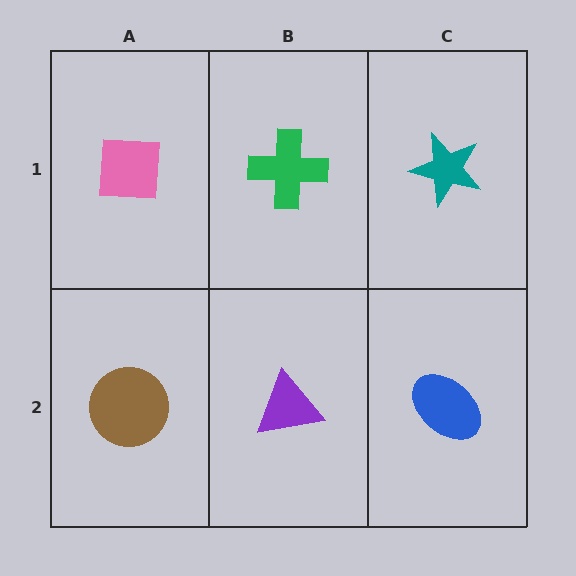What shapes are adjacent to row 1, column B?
A purple triangle (row 2, column B), a pink square (row 1, column A), a teal star (row 1, column C).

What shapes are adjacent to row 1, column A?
A brown circle (row 2, column A), a green cross (row 1, column B).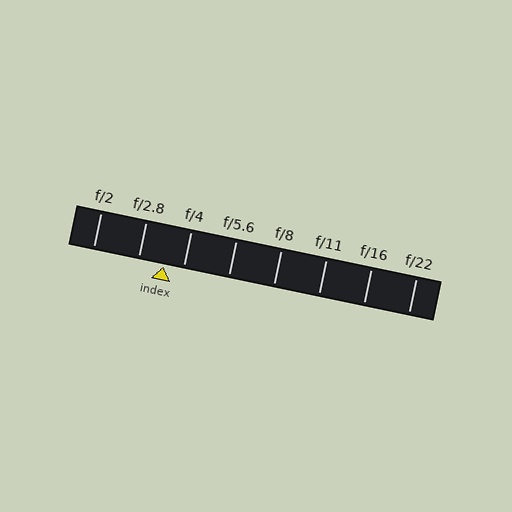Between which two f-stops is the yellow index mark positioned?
The index mark is between f/2.8 and f/4.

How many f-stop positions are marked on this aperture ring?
There are 8 f-stop positions marked.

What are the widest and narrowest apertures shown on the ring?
The widest aperture shown is f/2 and the narrowest is f/22.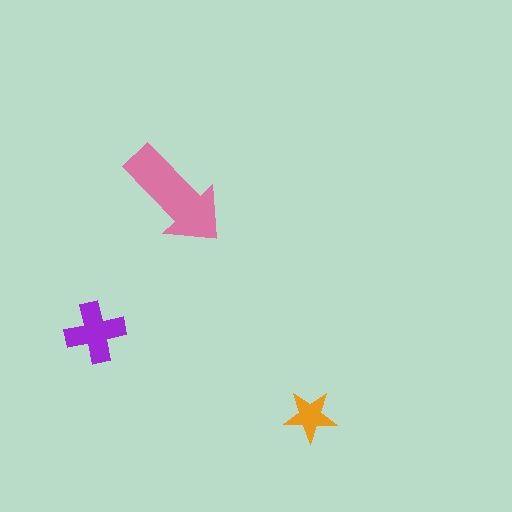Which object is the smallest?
The orange star.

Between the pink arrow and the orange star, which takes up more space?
The pink arrow.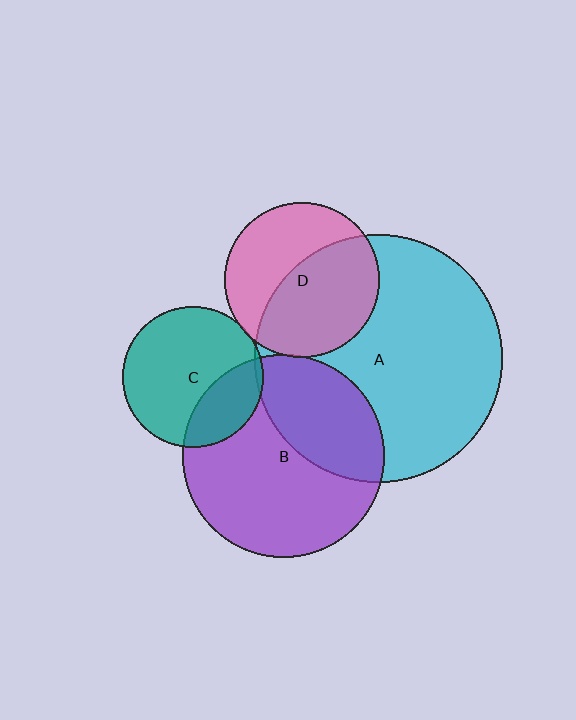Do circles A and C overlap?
Yes.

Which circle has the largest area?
Circle A (cyan).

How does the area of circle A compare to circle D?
Approximately 2.6 times.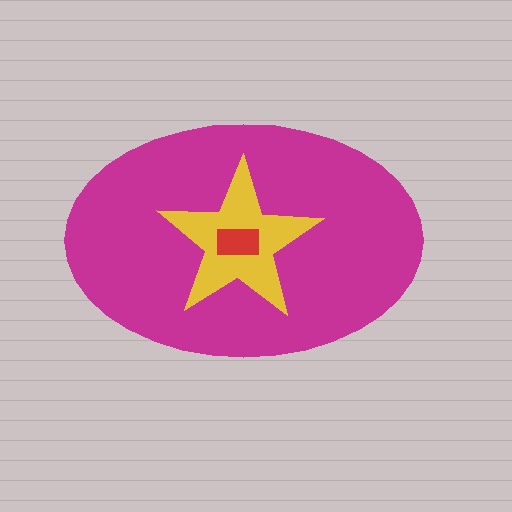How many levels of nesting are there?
3.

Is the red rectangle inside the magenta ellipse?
Yes.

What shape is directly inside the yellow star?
The red rectangle.